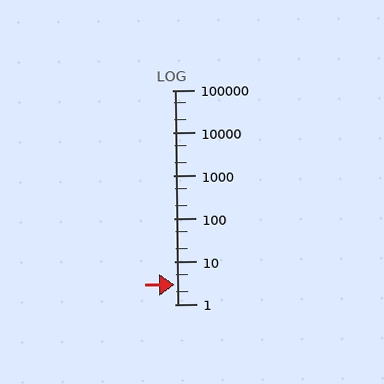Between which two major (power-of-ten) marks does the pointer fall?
The pointer is between 1 and 10.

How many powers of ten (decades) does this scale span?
The scale spans 5 decades, from 1 to 100000.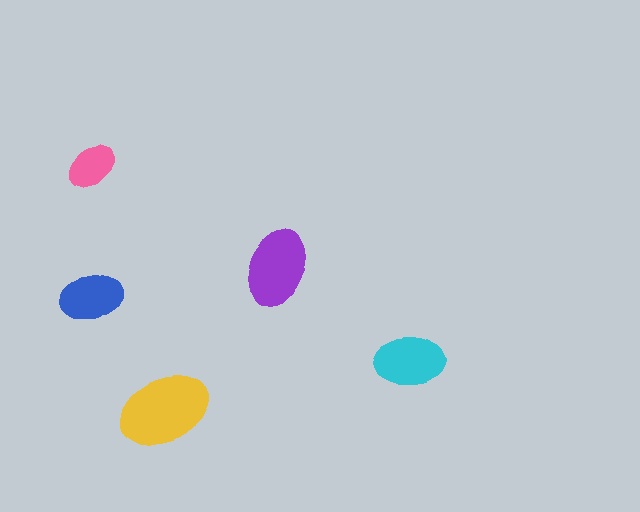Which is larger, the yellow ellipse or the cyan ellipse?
The yellow one.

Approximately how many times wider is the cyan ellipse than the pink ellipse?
About 1.5 times wider.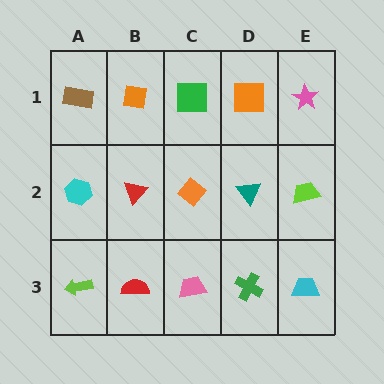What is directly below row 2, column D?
A green cross.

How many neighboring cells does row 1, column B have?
3.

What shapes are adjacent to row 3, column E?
A lime trapezoid (row 2, column E), a green cross (row 3, column D).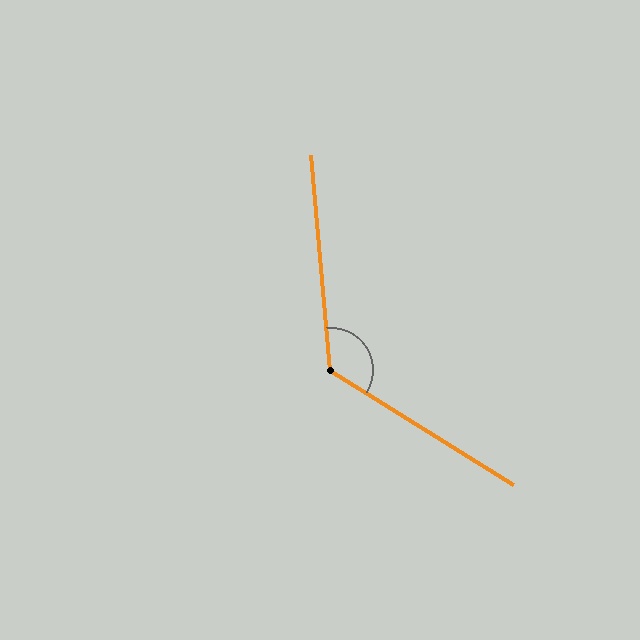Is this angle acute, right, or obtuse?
It is obtuse.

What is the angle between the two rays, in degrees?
Approximately 127 degrees.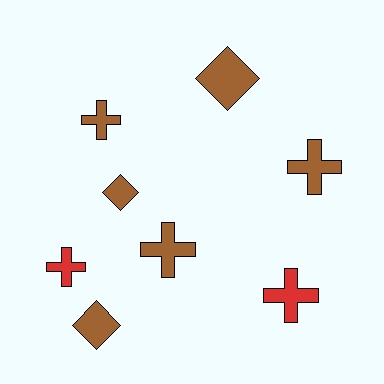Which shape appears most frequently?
Cross, with 5 objects.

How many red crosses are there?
There are 2 red crosses.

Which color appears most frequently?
Brown, with 6 objects.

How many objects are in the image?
There are 8 objects.